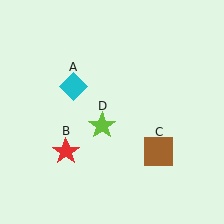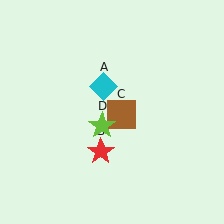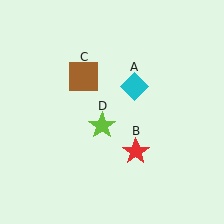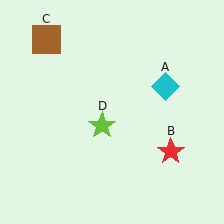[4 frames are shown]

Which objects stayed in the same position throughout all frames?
Lime star (object D) remained stationary.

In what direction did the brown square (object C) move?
The brown square (object C) moved up and to the left.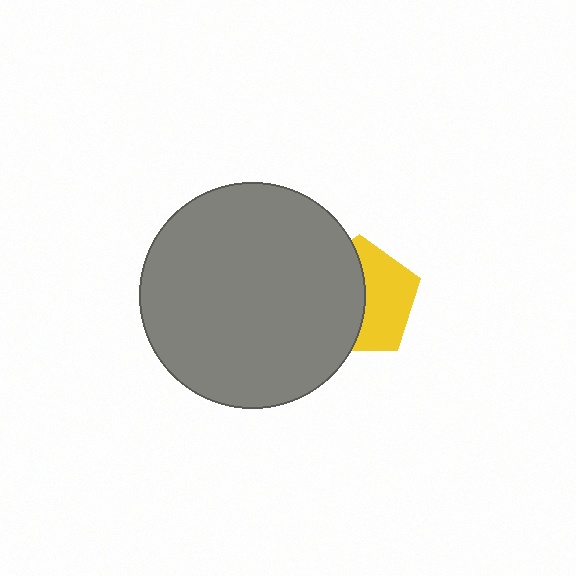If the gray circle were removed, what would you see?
You would see the complete yellow pentagon.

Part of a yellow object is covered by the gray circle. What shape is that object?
It is a pentagon.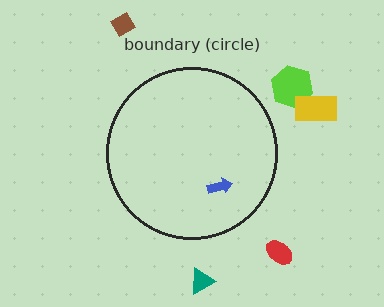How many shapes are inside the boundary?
1 inside, 5 outside.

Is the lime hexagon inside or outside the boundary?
Outside.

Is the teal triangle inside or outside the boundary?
Outside.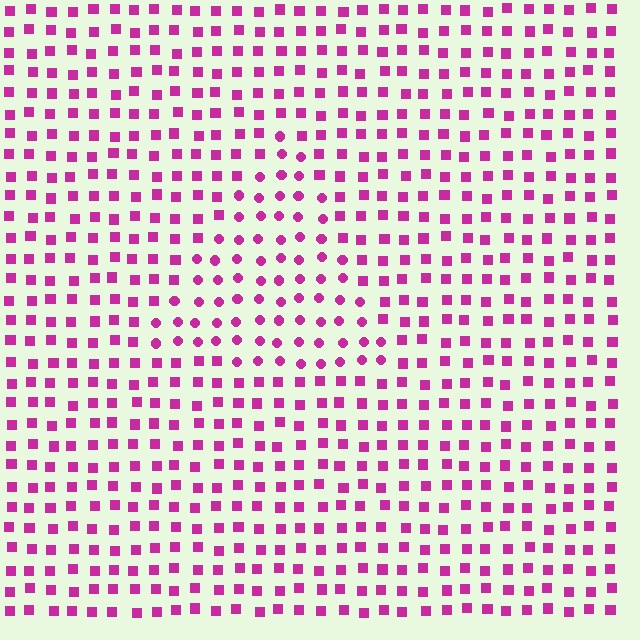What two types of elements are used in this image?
The image uses circles inside the triangle region and squares outside it.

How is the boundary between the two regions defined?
The boundary is defined by a change in element shape: circles inside vs. squares outside. All elements share the same color and spacing.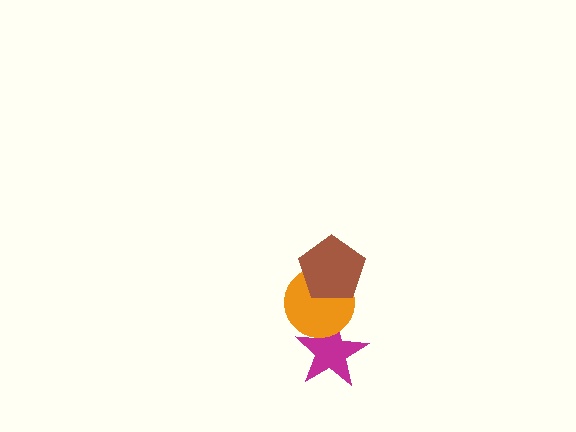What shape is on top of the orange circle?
The brown pentagon is on top of the orange circle.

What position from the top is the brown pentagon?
The brown pentagon is 1st from the top.